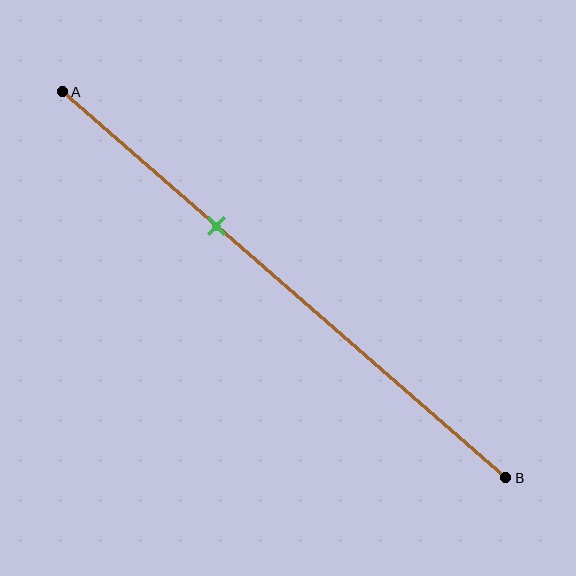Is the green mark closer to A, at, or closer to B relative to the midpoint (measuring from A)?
The green mark is closer to point A than the midpoint of segment AB.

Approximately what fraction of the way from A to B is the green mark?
The green mark is approximately 35% of the way from A to B.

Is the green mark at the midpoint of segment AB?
No, the mark is at about 35% from A, not at the 50% midpoint.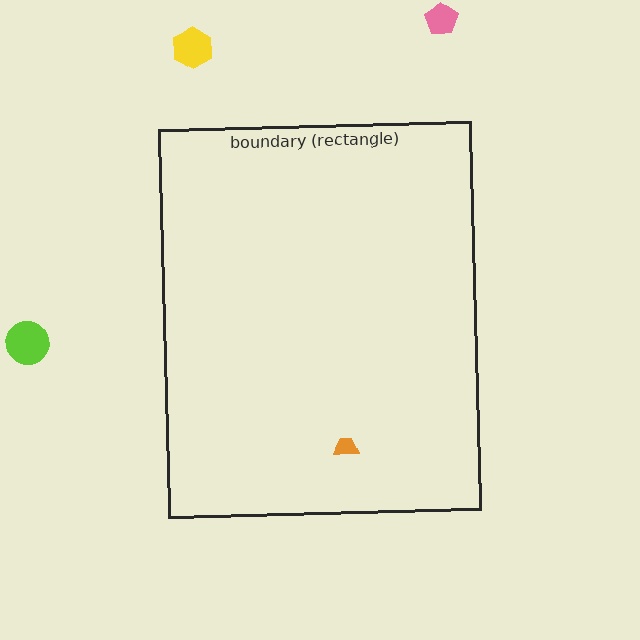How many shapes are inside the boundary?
1 inside, 3 outside.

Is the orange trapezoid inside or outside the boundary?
Inside.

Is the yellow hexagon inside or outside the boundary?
Outside.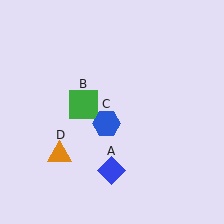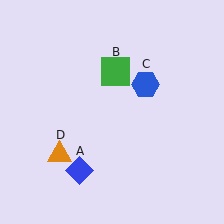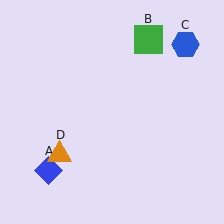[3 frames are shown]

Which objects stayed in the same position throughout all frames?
Orange triangle (object D) remained stationary.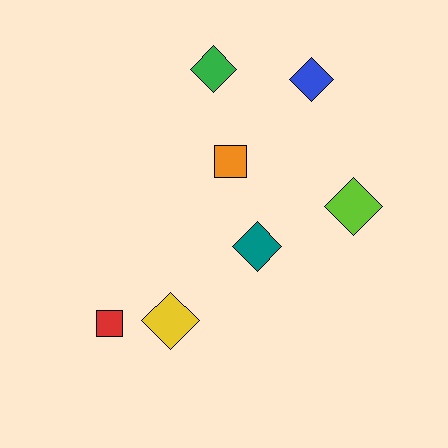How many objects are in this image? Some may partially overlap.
There are 7 objects.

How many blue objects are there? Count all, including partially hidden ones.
There is 1 blue object.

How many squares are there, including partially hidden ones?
There are 2 squares.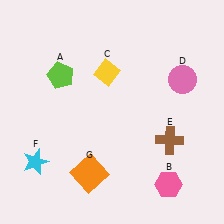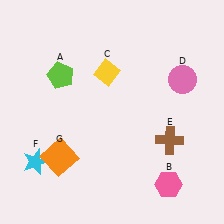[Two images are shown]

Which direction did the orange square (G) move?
The orange square (G) moved left.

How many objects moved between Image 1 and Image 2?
1 object moved between the two images.